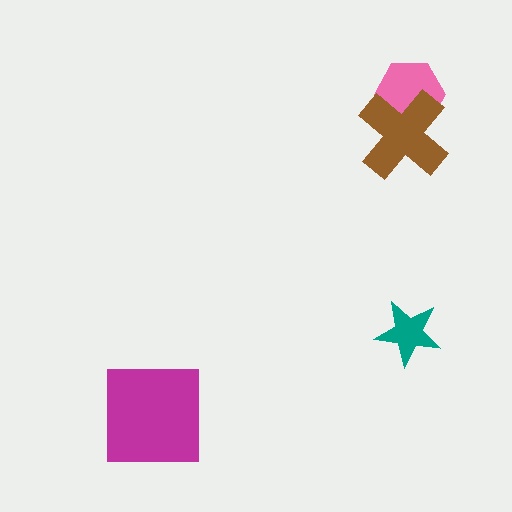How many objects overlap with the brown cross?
1 object overlaps with the brown cross.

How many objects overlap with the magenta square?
0 objects overlap with the magenta square.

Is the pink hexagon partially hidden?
Yes, it is partially covered by another shape.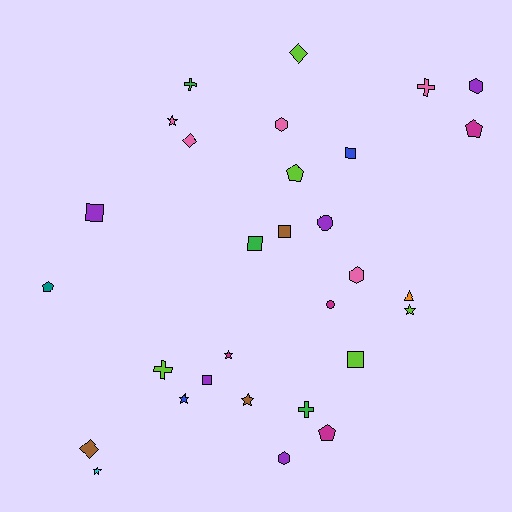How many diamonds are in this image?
There are 3 diamonds.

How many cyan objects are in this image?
There is 1 cyan object.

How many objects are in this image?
There are 30 objects.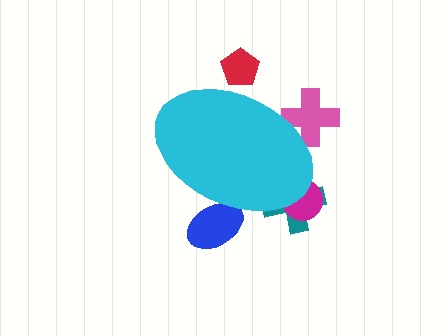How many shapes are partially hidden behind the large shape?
5 shapes are partially hidden.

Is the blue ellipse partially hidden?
Yes, the blue ellipse is partially hidden behind the cyan ellipse.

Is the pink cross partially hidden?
Yes, the pink cross is partially hidden behind the cyan ellipse.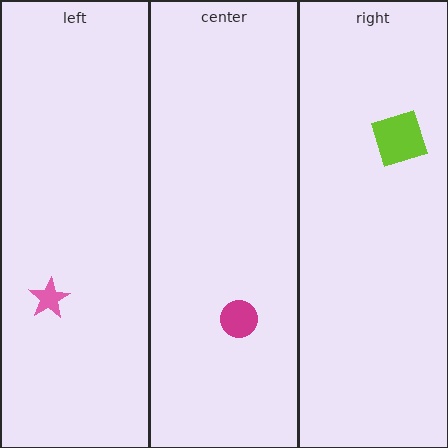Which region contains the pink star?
The left region.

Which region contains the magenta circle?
The center region.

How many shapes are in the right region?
1.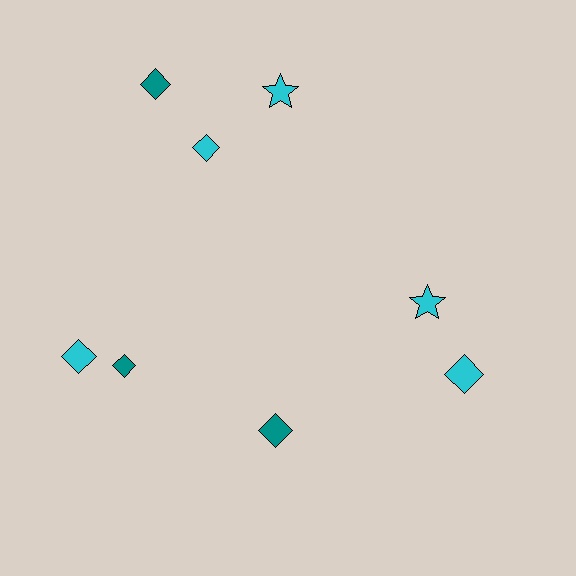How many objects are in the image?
There are 8 objects.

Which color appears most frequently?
Cyan, with 5 objects.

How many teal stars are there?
There are no teal stars.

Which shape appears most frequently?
Diamond, with 6 objects.